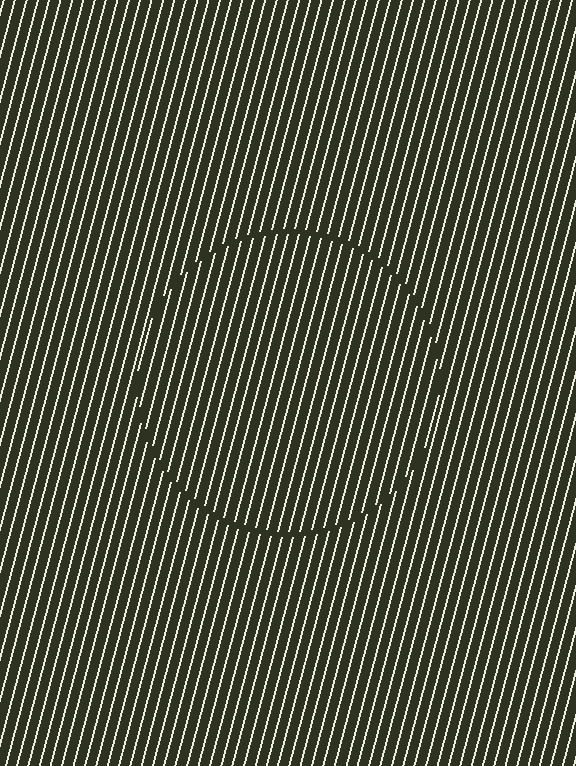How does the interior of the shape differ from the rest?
The interior of the shape contains the same grating, shifted by half a period — the contour is defined by the phase discontinuity where line-ends from the inner and outer gratings abut.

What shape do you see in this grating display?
An illusory circle. The interior of the shape contains the same grating, shifted by half a period — the contour is defined by the phase discontinuity where line-ends from the inner and outer gratings abut.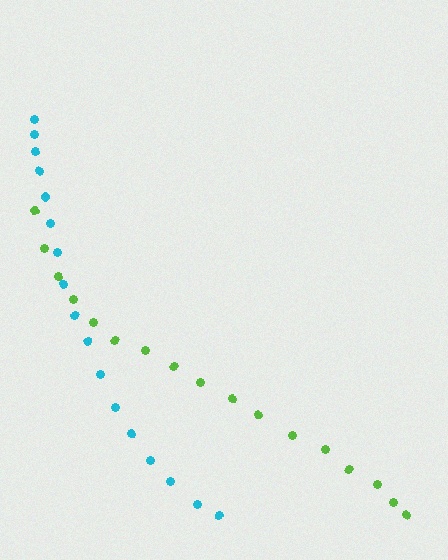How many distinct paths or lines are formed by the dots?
There are 2 distinct paths.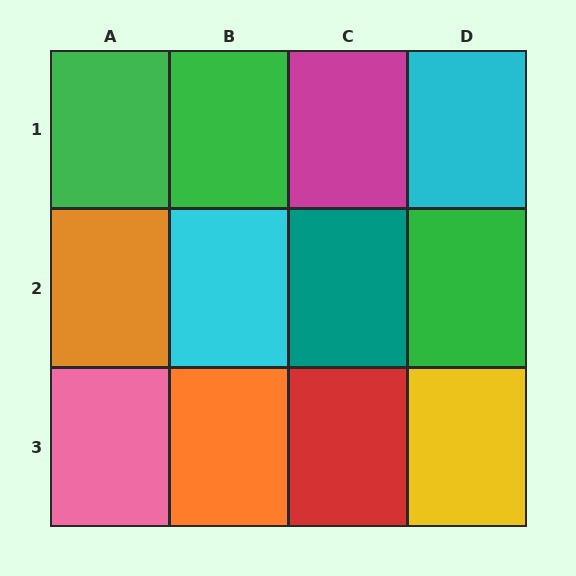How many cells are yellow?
1 cell is yellow.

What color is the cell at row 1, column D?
Cyan.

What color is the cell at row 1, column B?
Green.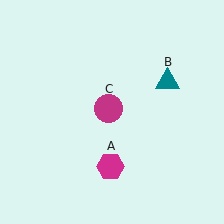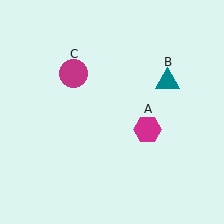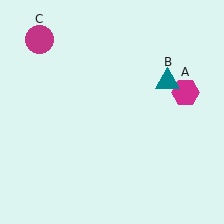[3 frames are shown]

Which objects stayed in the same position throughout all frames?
Teal triangle (object B) remained stationary.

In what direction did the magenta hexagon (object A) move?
The magenta hexagon (object A) moved up and to the right.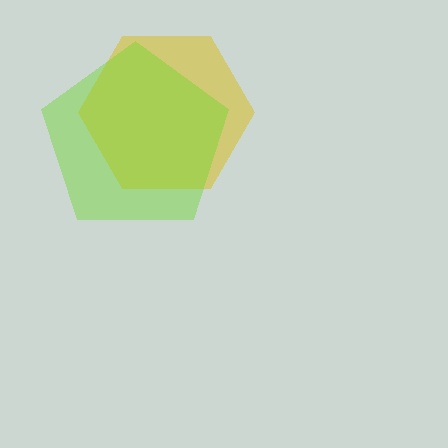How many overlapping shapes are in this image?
There are 2 overlapping shapes in the image.